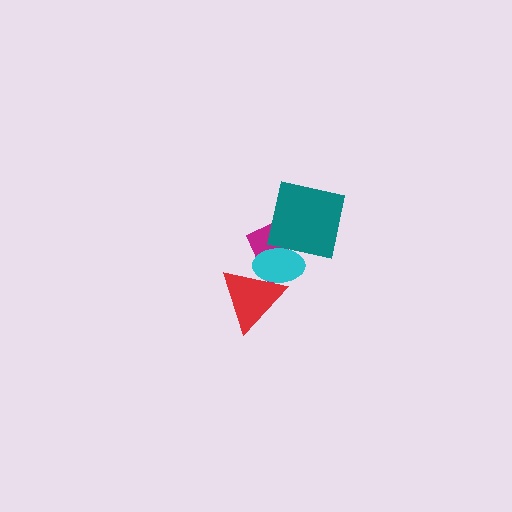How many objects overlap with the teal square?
1 object overlaps with the teal square.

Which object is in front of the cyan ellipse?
The red triangle is in front of the cyan ellipse.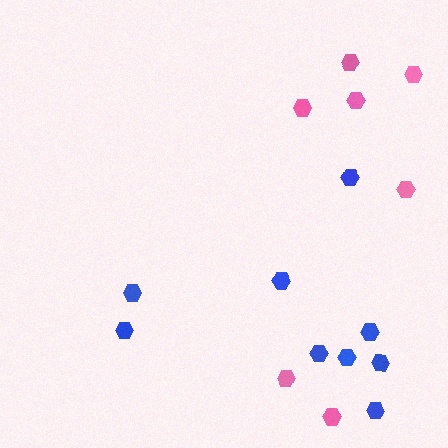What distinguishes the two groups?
There are 2 groups: one group of blue hexagons (9) and one group of pink hexagons (7).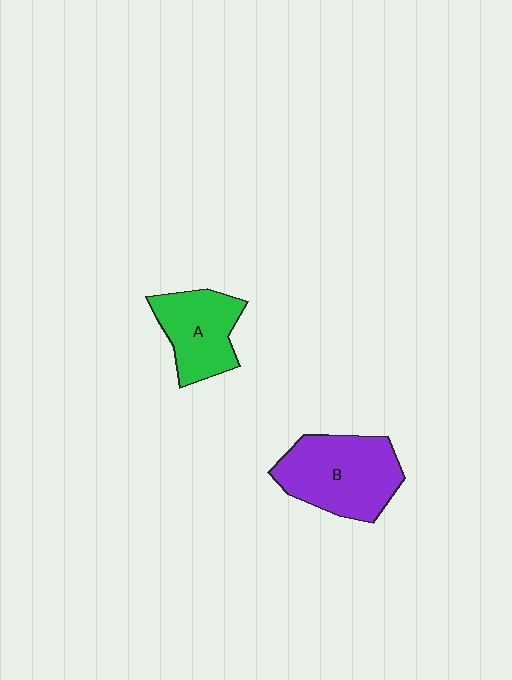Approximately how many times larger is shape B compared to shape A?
Approximately 1.4 times.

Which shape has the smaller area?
Shape A (green).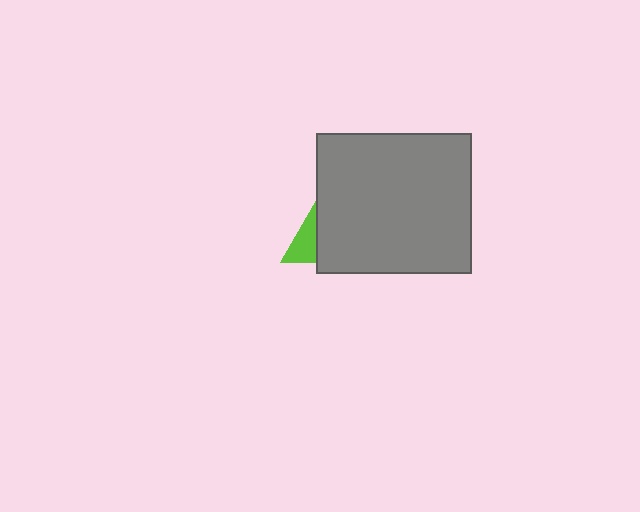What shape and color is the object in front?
The object in front is a gray rectangle.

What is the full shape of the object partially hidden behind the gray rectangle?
The partially hidden object is a lime triangle.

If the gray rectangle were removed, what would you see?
You would see the complete lime triangle.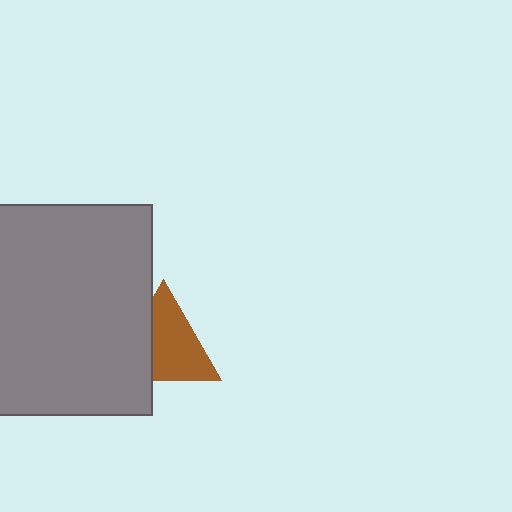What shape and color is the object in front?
The object in front is a gray rectangle.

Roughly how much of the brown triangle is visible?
Most of it is visible (roughly 66%).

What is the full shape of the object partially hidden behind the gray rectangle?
The partially hidden object is a brown triangle.